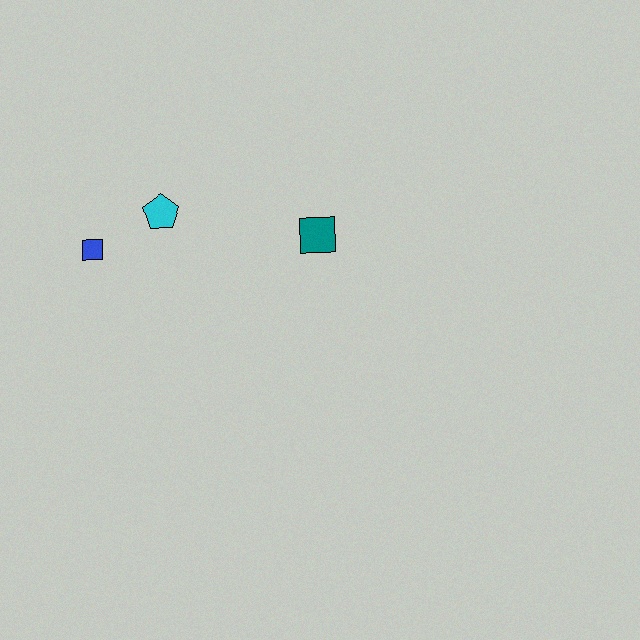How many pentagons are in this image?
There is 1 pentagon.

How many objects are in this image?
There are 3 objects.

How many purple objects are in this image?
There are no purple objects.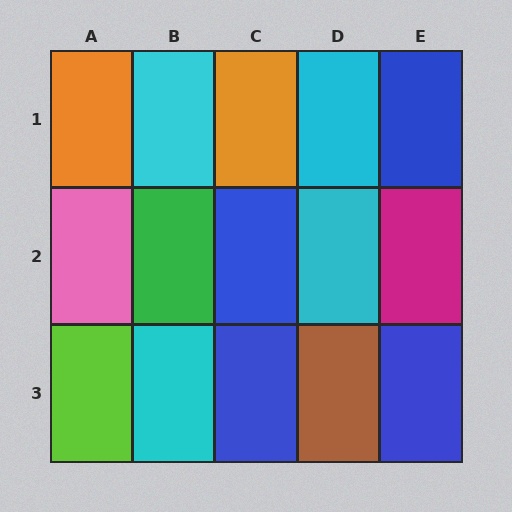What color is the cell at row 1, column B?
Cyan.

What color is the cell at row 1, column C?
Orange.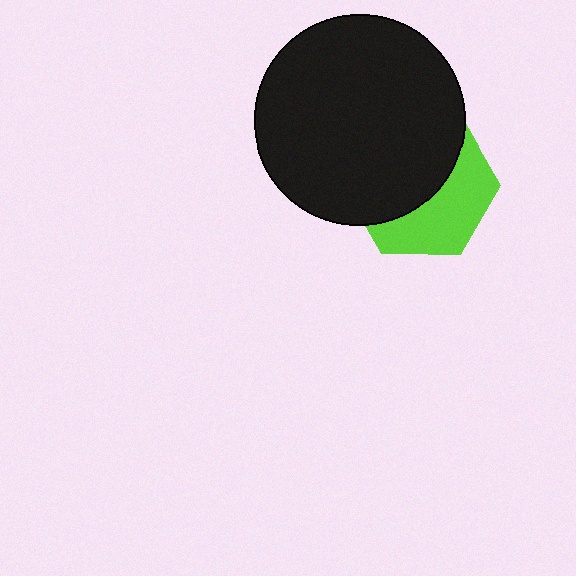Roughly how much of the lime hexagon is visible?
A small part of it is visible (roughly 43%).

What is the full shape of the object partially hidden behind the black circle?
The partially hidden object is a lime hexagon.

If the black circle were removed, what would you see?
You would see the complete lime hexagon.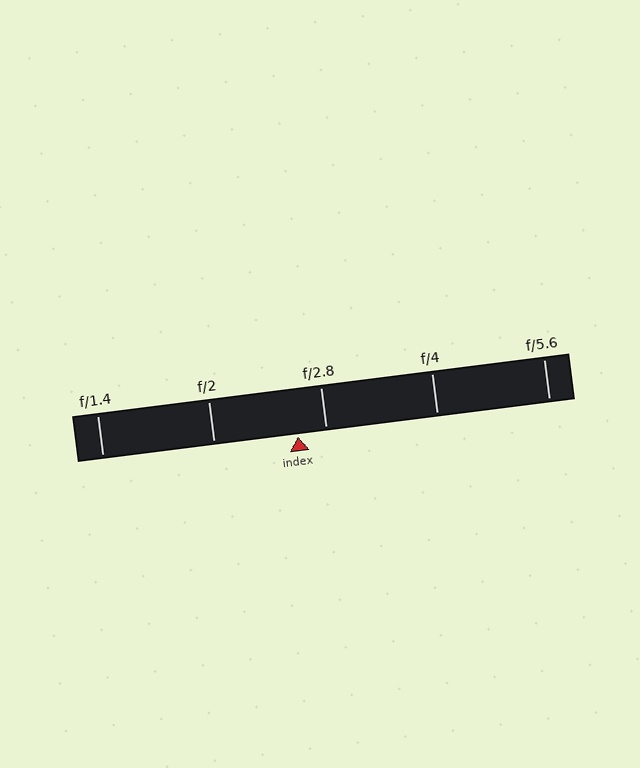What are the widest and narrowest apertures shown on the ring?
The widest aperture shown is f/1.4 and the narrowest is f/5.6.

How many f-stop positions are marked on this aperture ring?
There are 5 f-stop positions marked.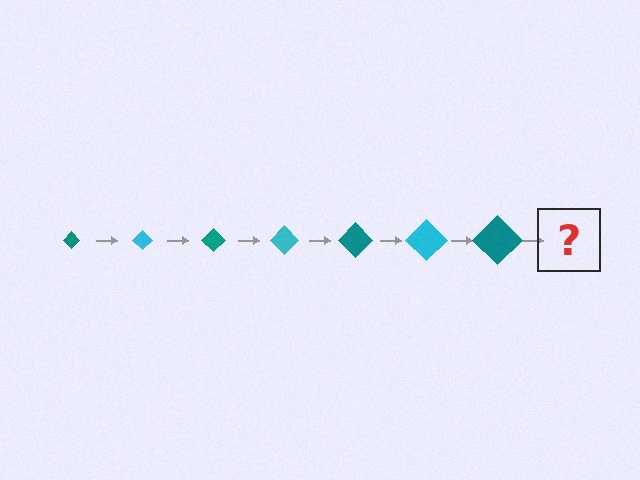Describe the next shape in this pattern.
It should be a cyan diamond, larger than the previous one.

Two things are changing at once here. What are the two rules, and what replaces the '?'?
The two rules are that the diamond grows larger each step and the color cycles through teal and cyan. The '?' should be a cyan diamond, larger than the previous one.